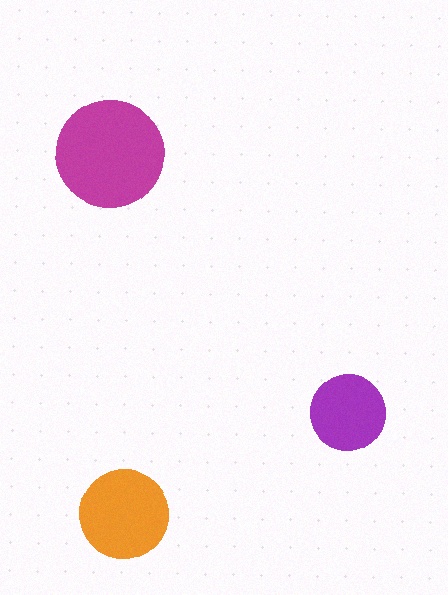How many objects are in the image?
There are 3 objects in the image.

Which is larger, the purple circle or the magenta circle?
The magenta one.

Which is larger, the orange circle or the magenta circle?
The magenta one.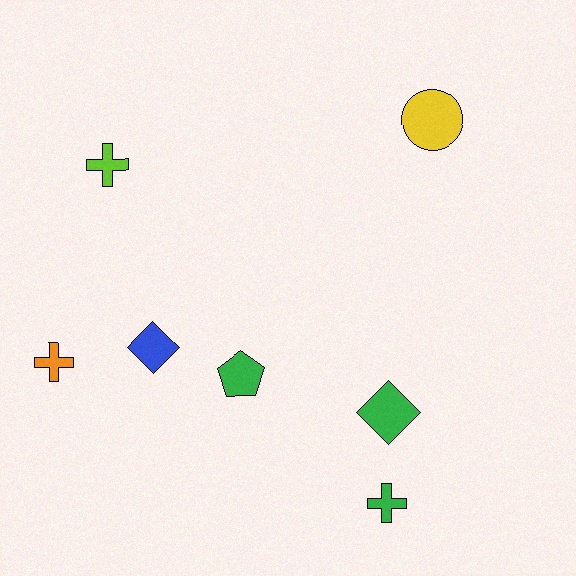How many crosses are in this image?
There are 3 crosses.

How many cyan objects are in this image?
There are no cyan objects.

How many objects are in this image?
There are 7 objects.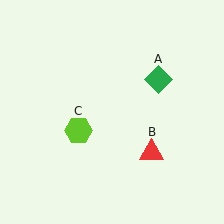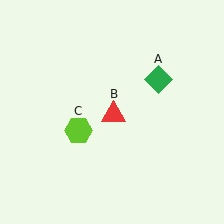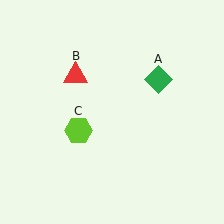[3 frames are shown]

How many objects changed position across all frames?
1 object changed position: red triangle (object B).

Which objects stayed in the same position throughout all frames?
Green diamond (object A) and lime hexagon (object C) remained stationary.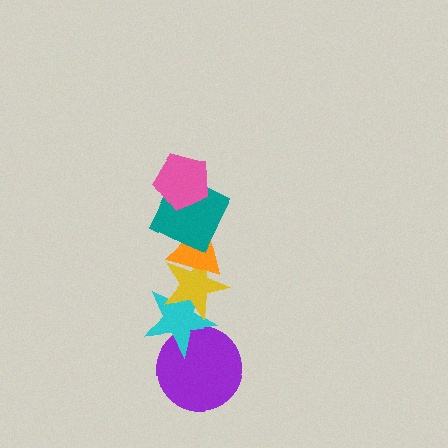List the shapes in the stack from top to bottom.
From top to bottom: the pink pentagon, the teal square, the orange triangle, the yellow star, the cyan star, the purple circle.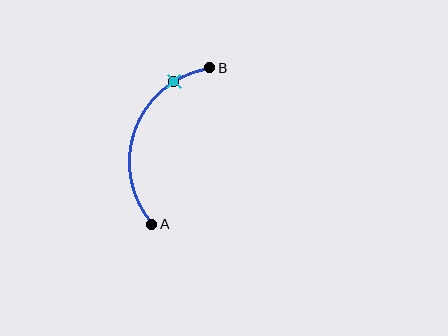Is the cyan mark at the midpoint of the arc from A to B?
No. The cyan mark lies on the arc but is closer to endpoint B. The arc midpoint would be at the point on the curve equidistant along the arc from both A and B.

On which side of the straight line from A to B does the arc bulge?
The arc bulges to the left of the straight line connecting A and B.